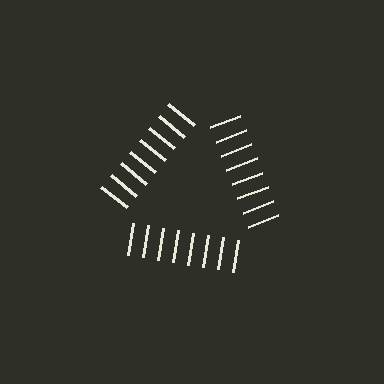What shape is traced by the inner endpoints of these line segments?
An illusory triangle — the line segments terminate on its edges but no continuous stroke is drawn.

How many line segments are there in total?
24 — 8 along each of the 3 edges.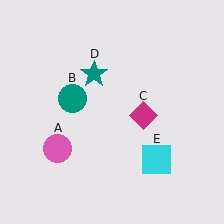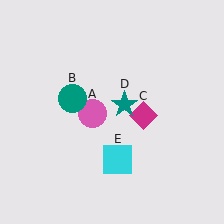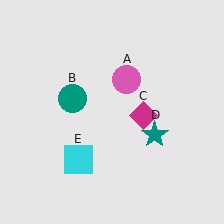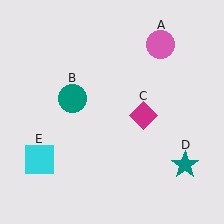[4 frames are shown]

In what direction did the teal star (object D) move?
The teal star (object D) moved down and to the right.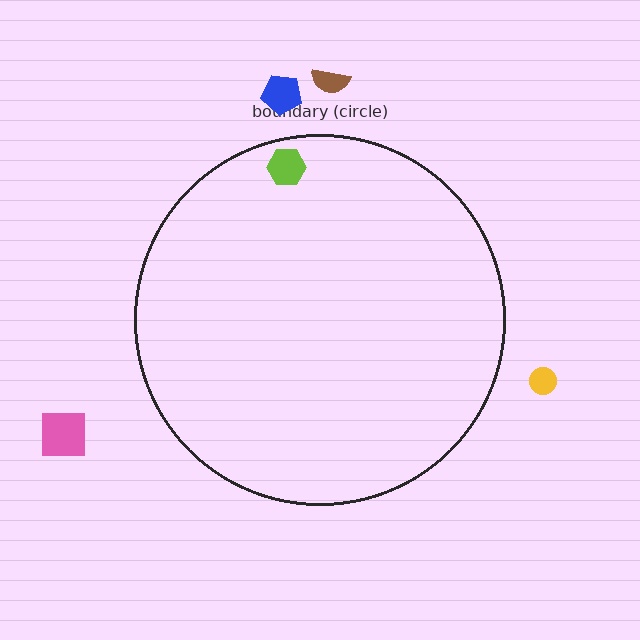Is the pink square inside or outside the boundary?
Outside.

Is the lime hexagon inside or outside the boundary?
Inside.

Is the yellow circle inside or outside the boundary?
Outside.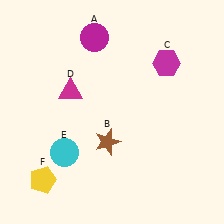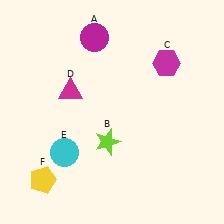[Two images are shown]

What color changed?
The star (B) changed from brown in Image 1 to lime in Image 2.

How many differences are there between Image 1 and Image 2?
There is 1 difference between the two images.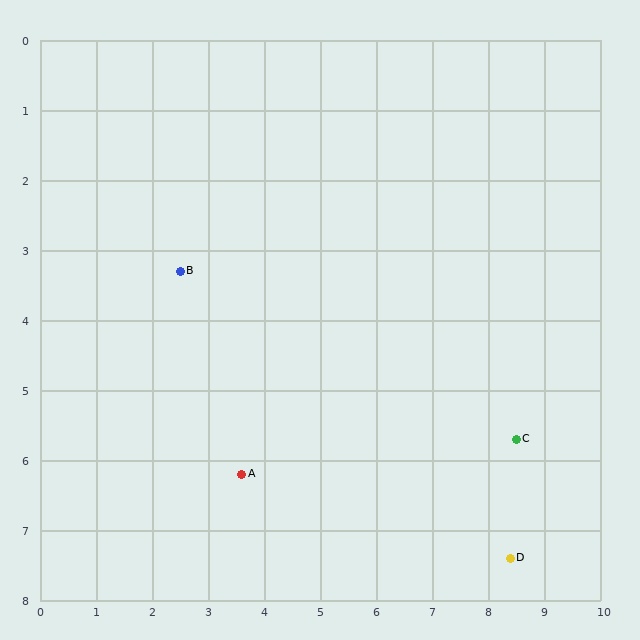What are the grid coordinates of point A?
Point A is at approximately (3.6, 6.2).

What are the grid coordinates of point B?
Point B is at approximately (2.5, 3.3).